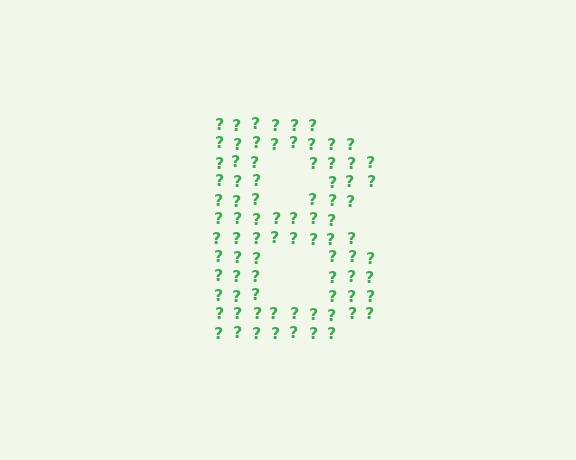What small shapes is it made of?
It is made of small question marks.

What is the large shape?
The large shape is the letter B.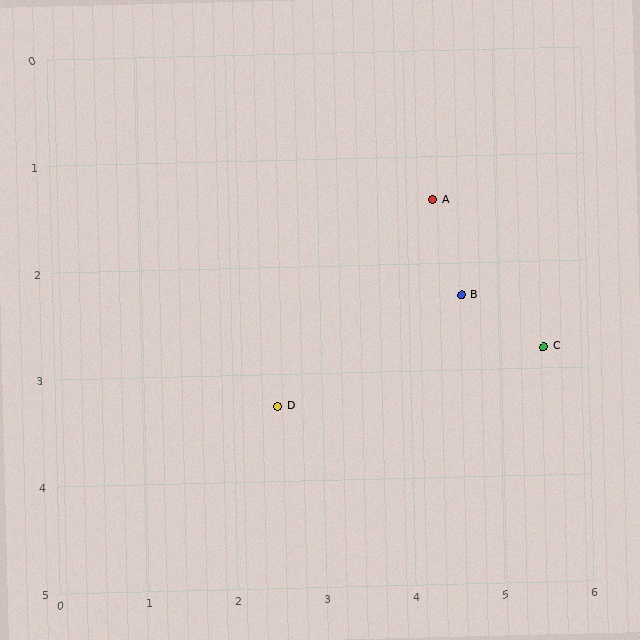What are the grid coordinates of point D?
Point D is at approximately (2.5, 3.3).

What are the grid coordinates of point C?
Point C is at approximately (5.5, 2.8).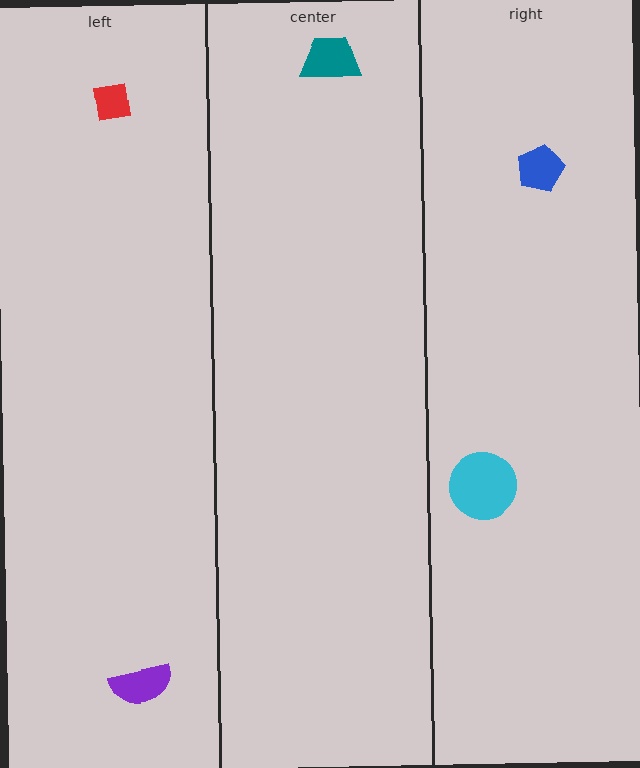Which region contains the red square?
The left region.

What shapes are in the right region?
The cyan circle, the blue pentagon.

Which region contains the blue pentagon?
The right region.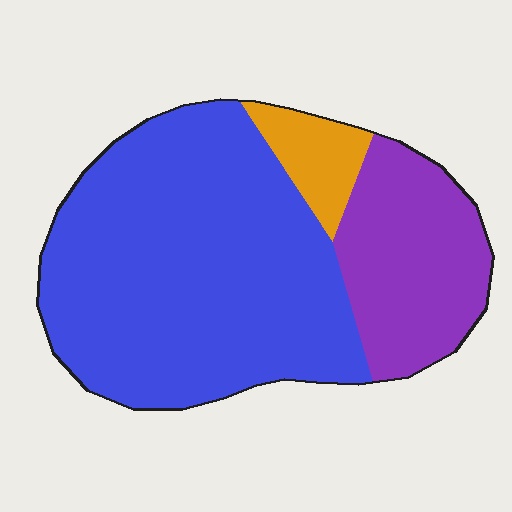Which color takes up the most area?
Blue, at roughly 65%.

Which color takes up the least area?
Orange, at roughly 10%.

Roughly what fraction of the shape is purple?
Purple covers 25% of the shape.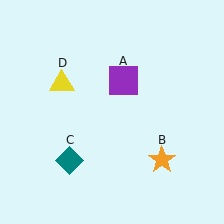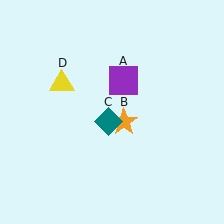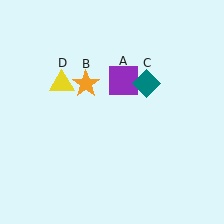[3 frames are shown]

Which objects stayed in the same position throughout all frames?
Purple square (object A) and yellow triangle (object D) remained stationary.